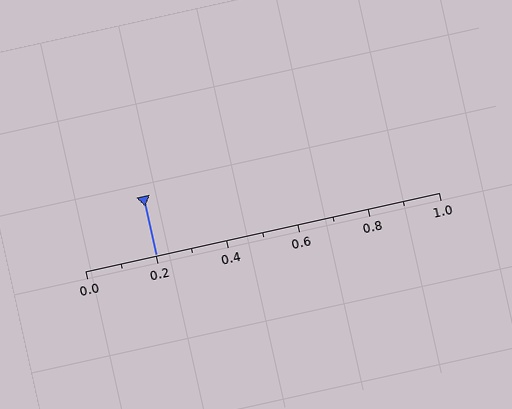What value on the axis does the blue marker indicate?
The marker indicates approximately 0.2.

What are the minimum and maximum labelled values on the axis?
The axis runs from 0.0 to 1.0.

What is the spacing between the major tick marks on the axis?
The major ticks are spaced 0.2 apart.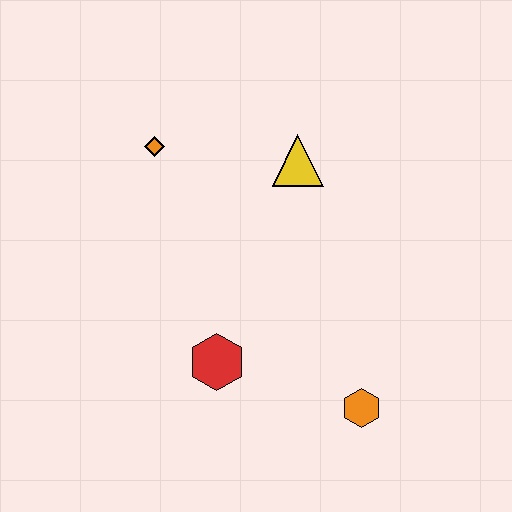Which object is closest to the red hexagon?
The orange hexagon is closest to the red hexagon.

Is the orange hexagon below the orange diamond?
Yes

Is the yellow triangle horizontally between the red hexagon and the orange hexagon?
Yes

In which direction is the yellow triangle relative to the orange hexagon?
The yellow triangle is above the orange hexagon.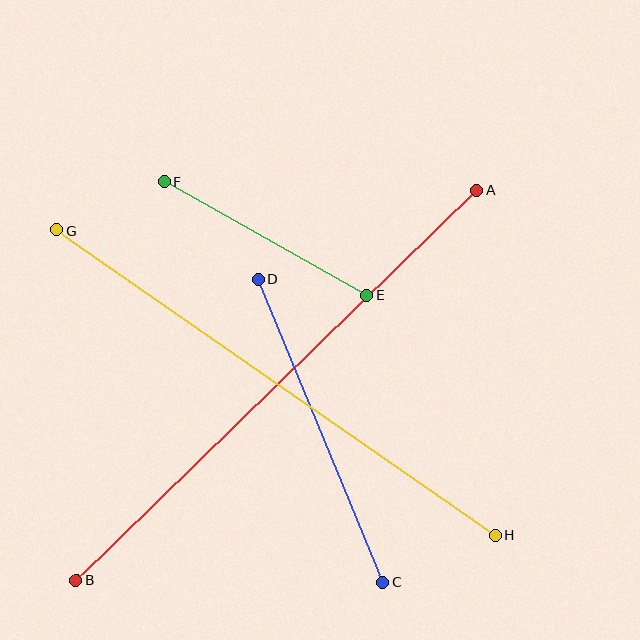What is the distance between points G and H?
The distance is approximately 534 pixels.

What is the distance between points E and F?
The distance is approximately 232 pixels.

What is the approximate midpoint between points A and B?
The midpoint is at approximately (277, 385) pixels.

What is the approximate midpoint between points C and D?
The midpoint is at approximately (321, 431) pixels.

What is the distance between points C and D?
The distance is approximately 328 pixels.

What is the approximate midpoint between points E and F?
The midpoint is at approximately (266, 238) pixels.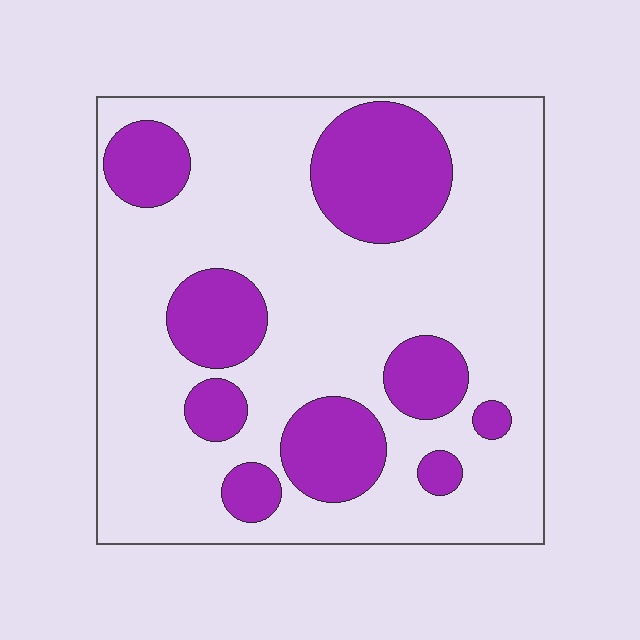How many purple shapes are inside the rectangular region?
9.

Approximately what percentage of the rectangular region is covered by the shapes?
Approximately 25%.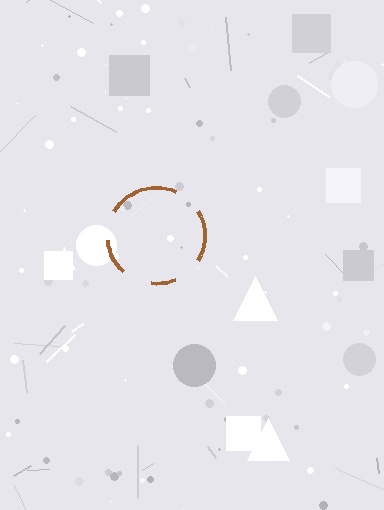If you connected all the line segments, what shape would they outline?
They would outline a circle.